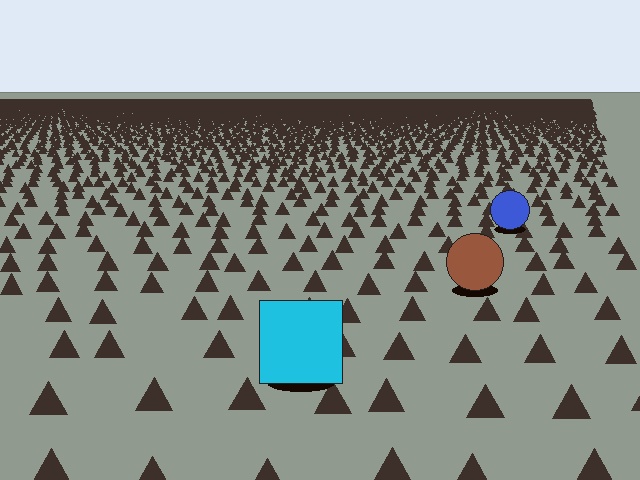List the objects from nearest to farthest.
From nearest to farthest: the cyan square, the brown circle, the blue circle.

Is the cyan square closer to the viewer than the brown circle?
Yes. The cyan square is closer — you can tell from the texture gradient: the ground texture is coarser near it.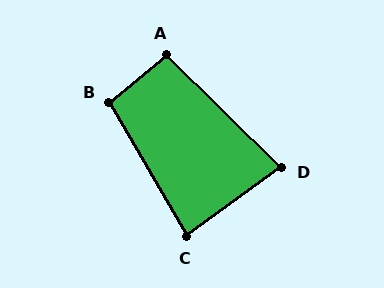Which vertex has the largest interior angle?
B, at approximately 100 degrees.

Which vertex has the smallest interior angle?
D, at approximately 80 degrees.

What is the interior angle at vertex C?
Approximately 84 degrees (acute).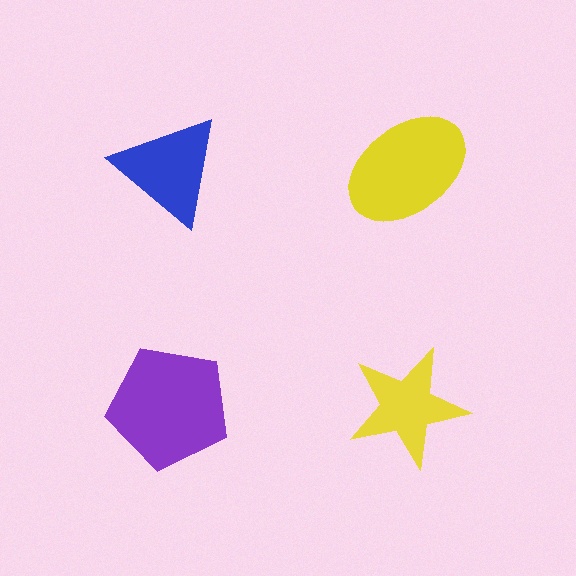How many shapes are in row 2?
2 shapes.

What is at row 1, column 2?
A yellow ellipse.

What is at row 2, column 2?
A yellow star.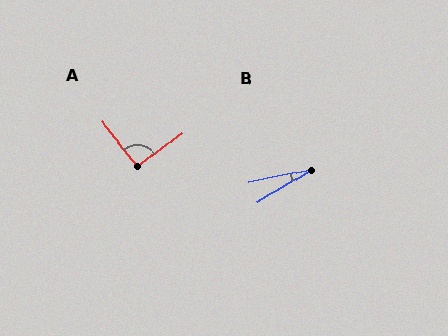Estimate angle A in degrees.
Approximately 91 degrees.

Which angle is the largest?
A, at approximately 91 degrees.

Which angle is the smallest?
B, at approximately 20 degrees.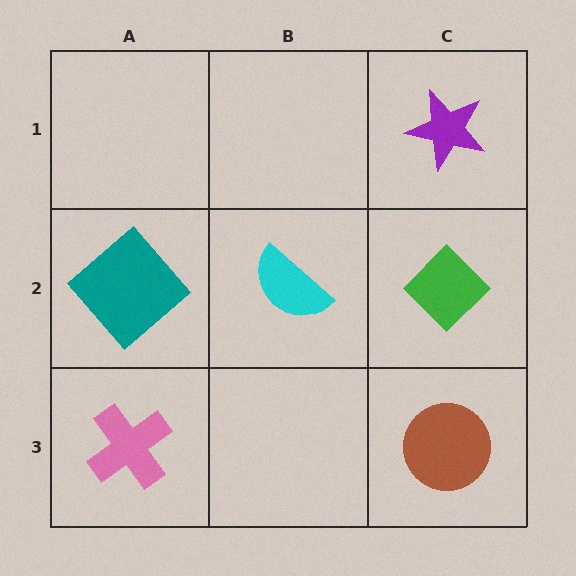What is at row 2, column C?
A green diamond.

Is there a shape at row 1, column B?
No, that cell is empty.